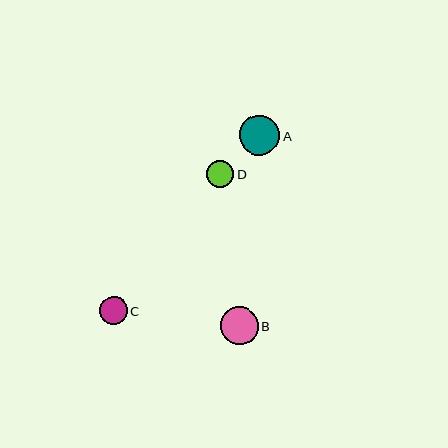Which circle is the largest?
Circle A is the largest with a size of approximately 40 pixels.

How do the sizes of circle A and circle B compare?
Circle A and circle B are approximately the same size.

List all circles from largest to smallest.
From largest to smallest: A, B, C, D.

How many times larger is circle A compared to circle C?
Circle A is approximately 1.5 times the size of circle C.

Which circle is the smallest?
Circle D is the smallest with a size of approximately 27 pixels.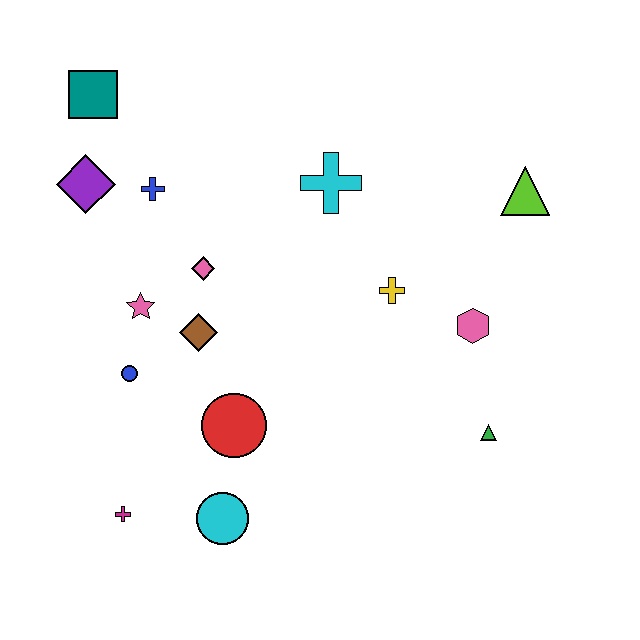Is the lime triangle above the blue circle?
Yes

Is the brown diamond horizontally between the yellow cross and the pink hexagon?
No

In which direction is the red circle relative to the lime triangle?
The red circle is to the left of the lime triangle.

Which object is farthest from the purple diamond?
The green triangle is farthest from the purple diamond.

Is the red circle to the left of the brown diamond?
No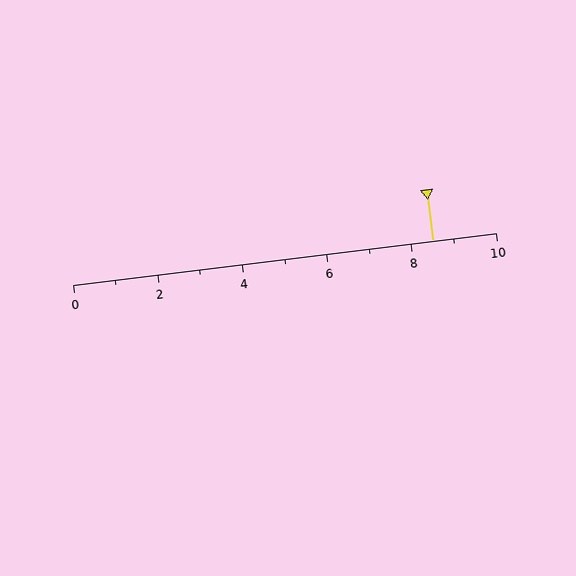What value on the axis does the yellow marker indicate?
The marker indicates approximately 8.5.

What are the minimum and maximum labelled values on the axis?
The axis runs from 0 to 10.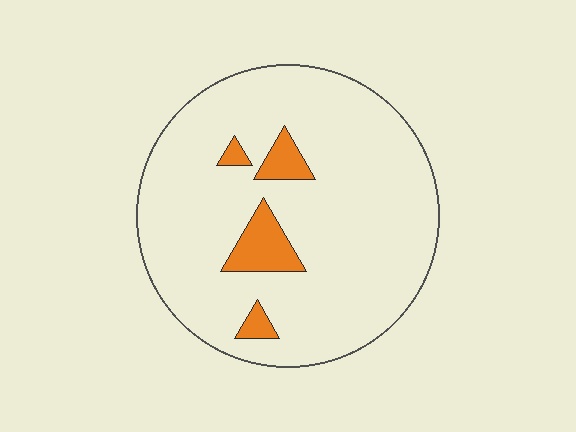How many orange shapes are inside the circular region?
4.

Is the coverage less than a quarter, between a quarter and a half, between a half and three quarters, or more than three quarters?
Less than a quarter.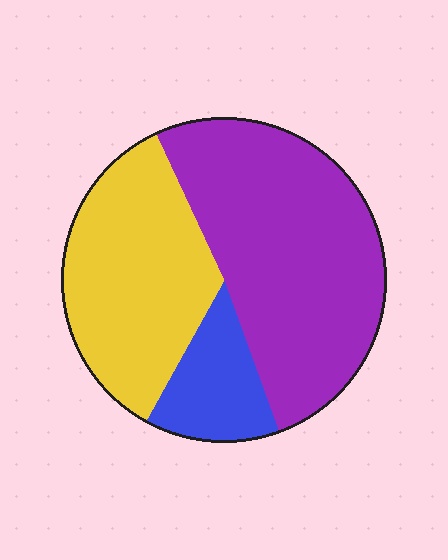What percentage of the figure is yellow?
Yellow takes up about one third (1/3) of the figure.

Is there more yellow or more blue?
Yellow.